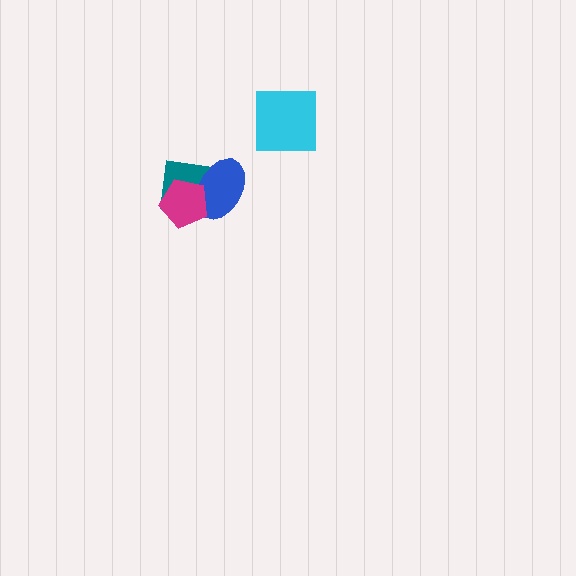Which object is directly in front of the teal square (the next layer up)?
The blue ellipse is directly in front of the teal square.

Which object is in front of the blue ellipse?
The magenta pentagon is in front of the blue ellipse.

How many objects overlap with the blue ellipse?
2 objects overlap with the blue ellipse.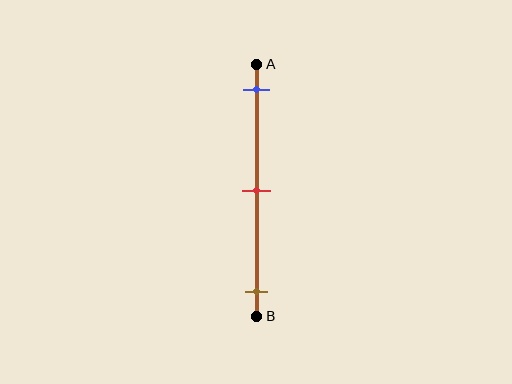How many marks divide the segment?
There are 3 marks dividing the segment.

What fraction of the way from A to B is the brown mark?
The brown mark is approximately 90% (0.9) of the way from A to B.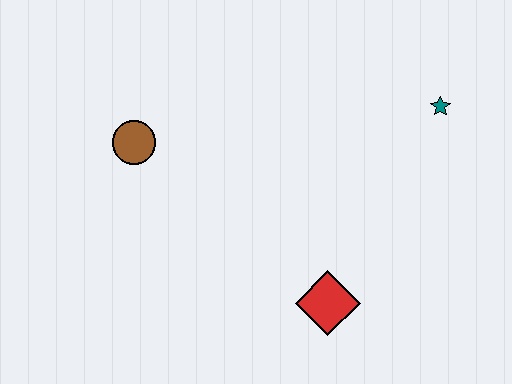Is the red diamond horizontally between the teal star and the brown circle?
Yes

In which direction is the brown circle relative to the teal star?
The brown circle is to the left of the teal star.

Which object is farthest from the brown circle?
The teal star is farthest from the brown circle.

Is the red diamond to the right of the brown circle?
Yes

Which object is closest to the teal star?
The red diamond is closest to the teal star.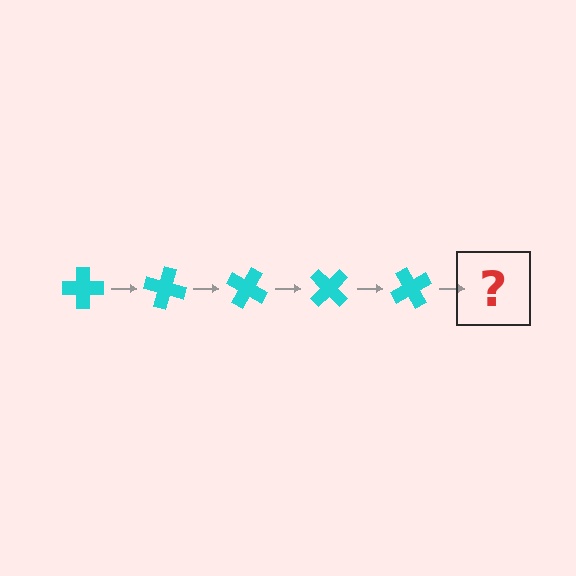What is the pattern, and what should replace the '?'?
The pattern is that the cross rotates 15 degrees each step. The '?' should be a cyan cross rotated 75 degrees.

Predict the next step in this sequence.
The next step is a cyan cross rotated 75 degrees.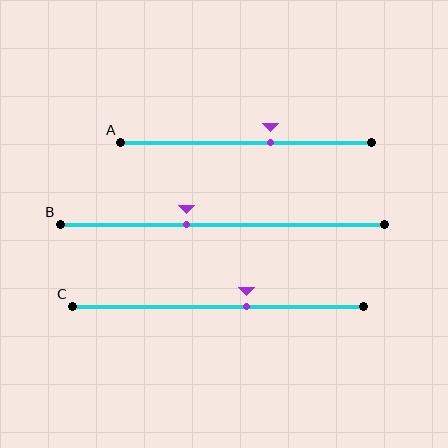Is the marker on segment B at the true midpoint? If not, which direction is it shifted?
No, the marker on segment B is shifted to the left by about 11% of the segment length.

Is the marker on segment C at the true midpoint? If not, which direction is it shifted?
No, the marker on segment C is shifted to the right by about 10% of the segment length.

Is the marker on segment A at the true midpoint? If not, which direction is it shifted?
No, the marker on segment A is shifted to the right by about 10% of the segment length.